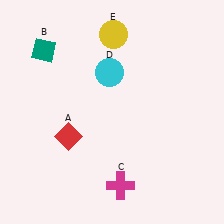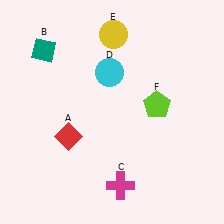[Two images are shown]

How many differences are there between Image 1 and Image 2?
There is 1 difference between the two images.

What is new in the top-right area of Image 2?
A lime pentagon (F) was added in the top-right area of Image 2.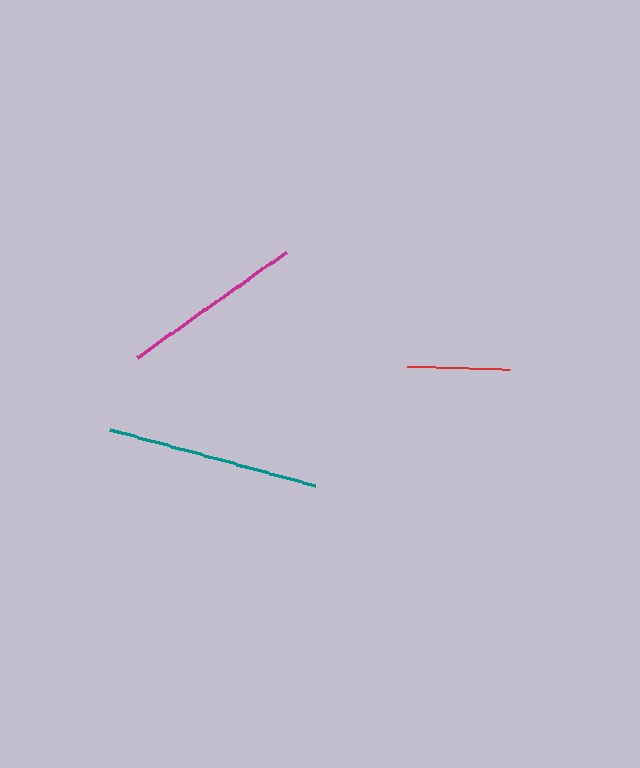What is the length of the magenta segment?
The magenta segment is approximately 184 pixels long.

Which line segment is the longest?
The teal line is the longest at approximately 213 pixels.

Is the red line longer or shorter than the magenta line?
The magenta line is longer than the red line.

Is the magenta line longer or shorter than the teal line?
The teal line is longer than the magenta line.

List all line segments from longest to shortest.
From longest to shortest: teal, magenta, red.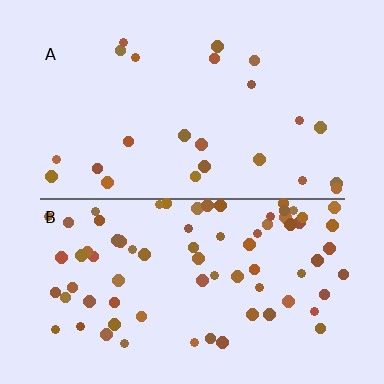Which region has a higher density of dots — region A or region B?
B (the bottom).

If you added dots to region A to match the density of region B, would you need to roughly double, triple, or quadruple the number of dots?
Approximately triple.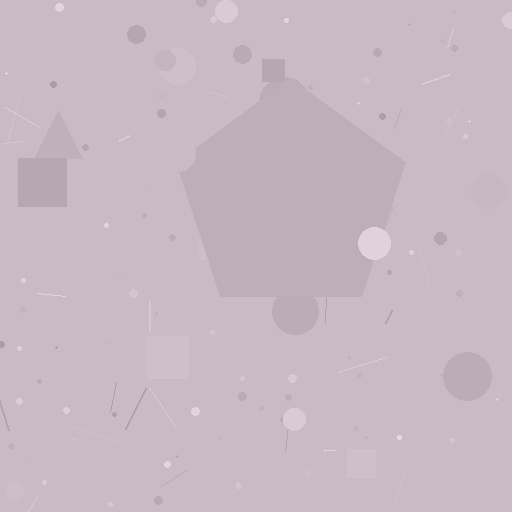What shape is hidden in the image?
A pentagon is hidden in the image.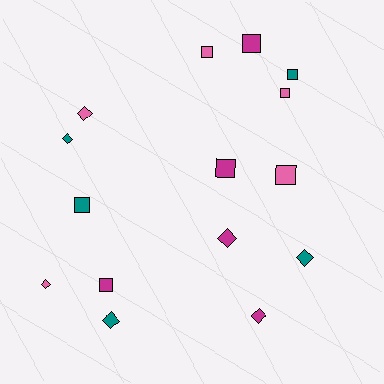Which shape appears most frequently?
Square, with 8 objects.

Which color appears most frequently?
Pink, with 5 objects.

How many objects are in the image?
There are 15 objects.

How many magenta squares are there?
There are 3 magenta squares.